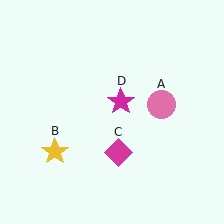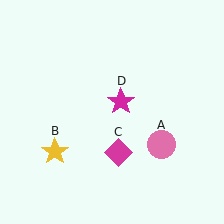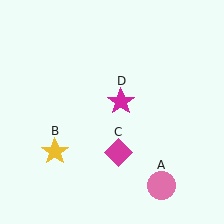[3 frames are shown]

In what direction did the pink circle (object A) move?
The pink circle (object A) moved down.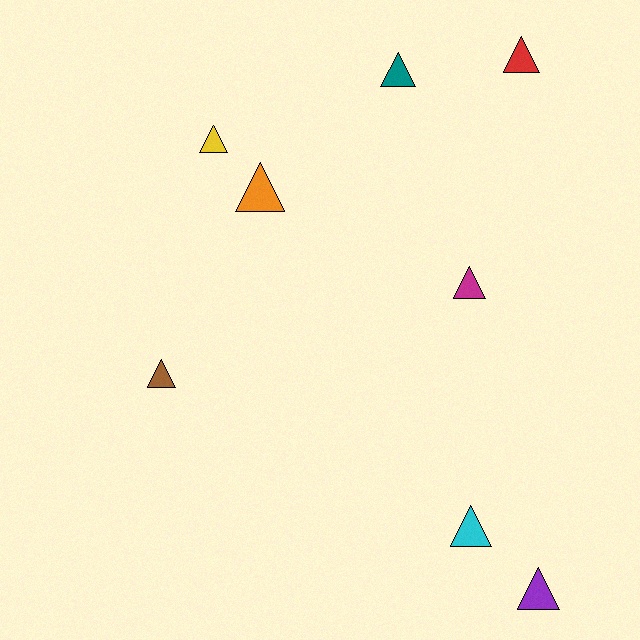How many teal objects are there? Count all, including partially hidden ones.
There is 1 teal object.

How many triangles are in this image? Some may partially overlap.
There are 8 triangles.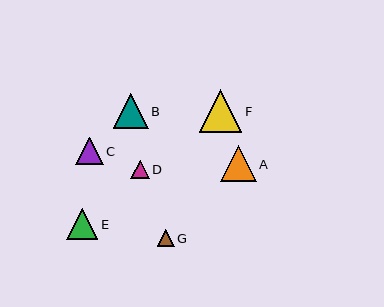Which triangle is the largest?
Triangle F is the largest with a size of approximately 43 pixels.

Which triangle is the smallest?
Triangle G is the smallest with a size of approximately 17 pixels.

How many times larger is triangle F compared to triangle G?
Triangle F is approximately 2.5 times the size of triangle G.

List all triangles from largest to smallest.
From largest to smallest: F, A, B, E, C, D, G.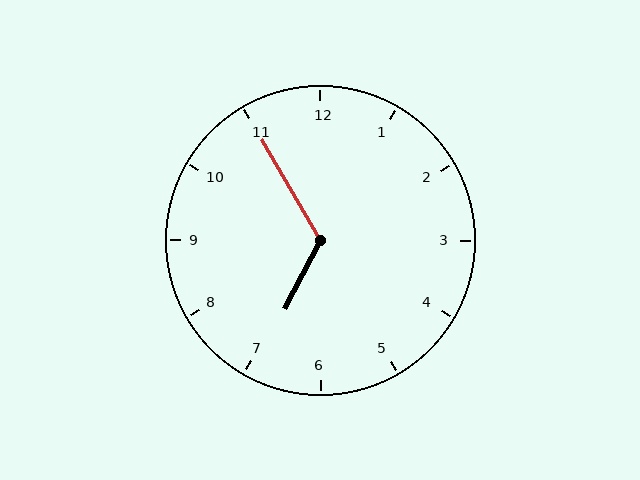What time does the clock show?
6:55.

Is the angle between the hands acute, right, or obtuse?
It is obtuse.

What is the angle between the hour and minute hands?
Approximately 122 degrees.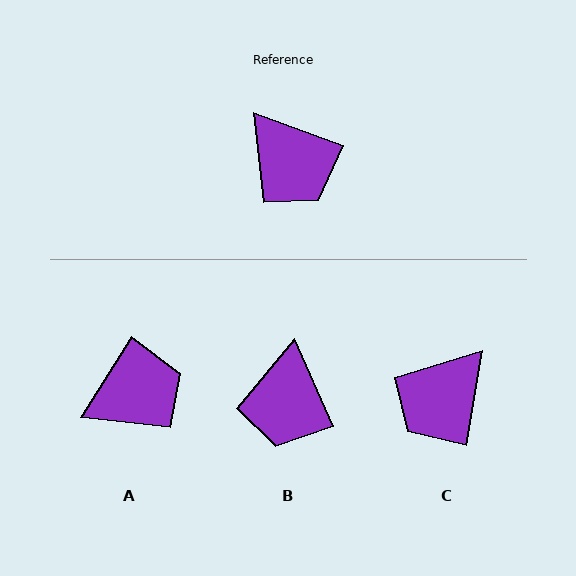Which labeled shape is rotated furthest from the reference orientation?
C, about 79 degrees away.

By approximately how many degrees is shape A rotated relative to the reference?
Approximately 78 degrees counter-clockwise.